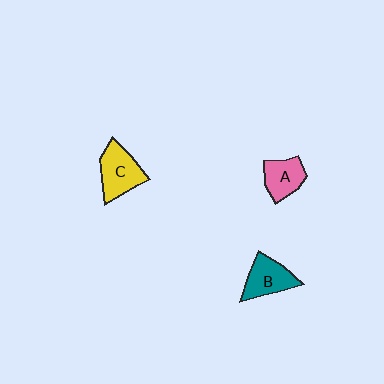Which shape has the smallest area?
Shape A (pink).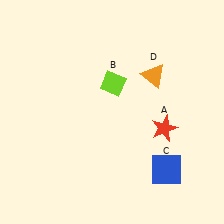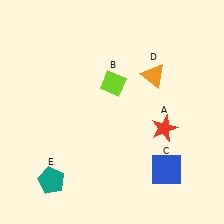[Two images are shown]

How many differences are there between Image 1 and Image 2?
There is 1 difference between the two images.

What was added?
A teal pentagon (E) was added in Image 2.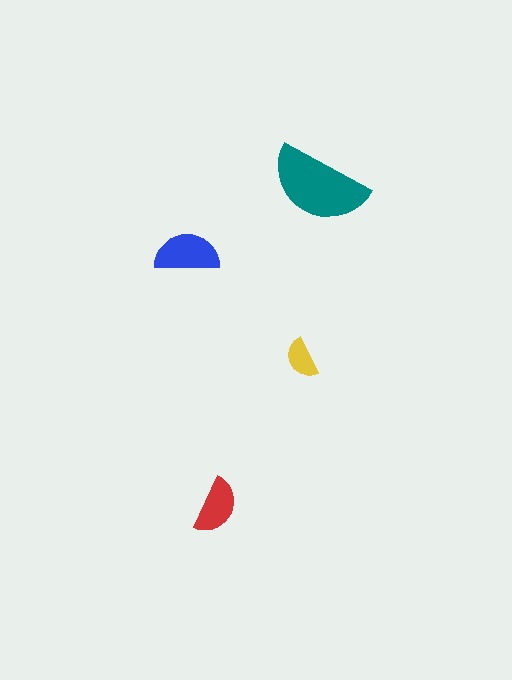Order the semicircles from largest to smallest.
the teal one, the blue one, the red one, the yellow one.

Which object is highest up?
The teal semicircle is topmost.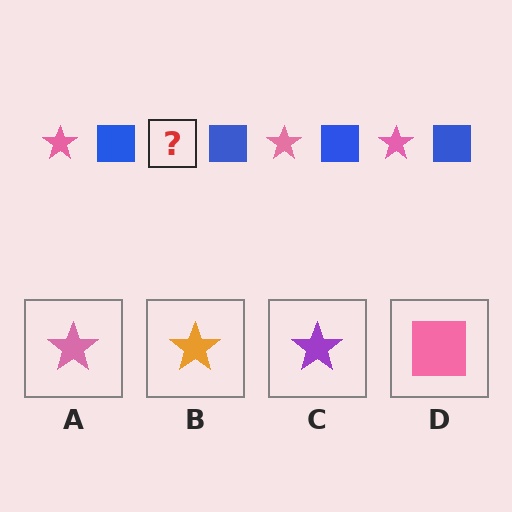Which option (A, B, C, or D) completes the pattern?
A.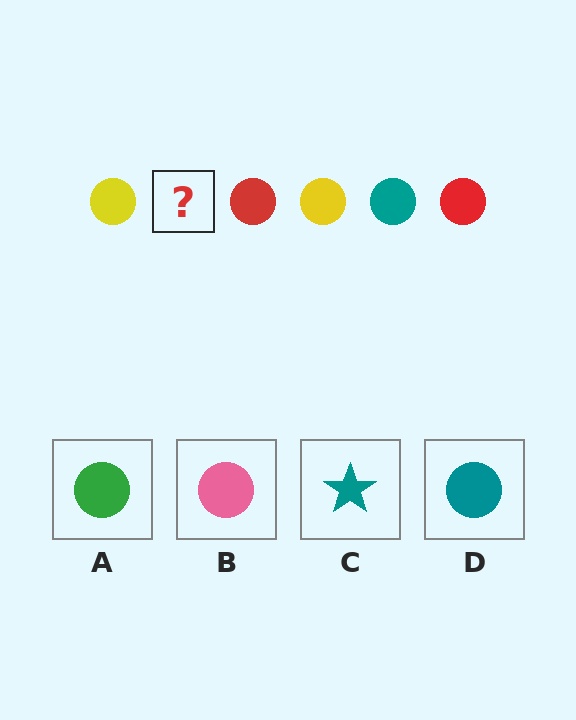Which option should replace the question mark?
Option D.